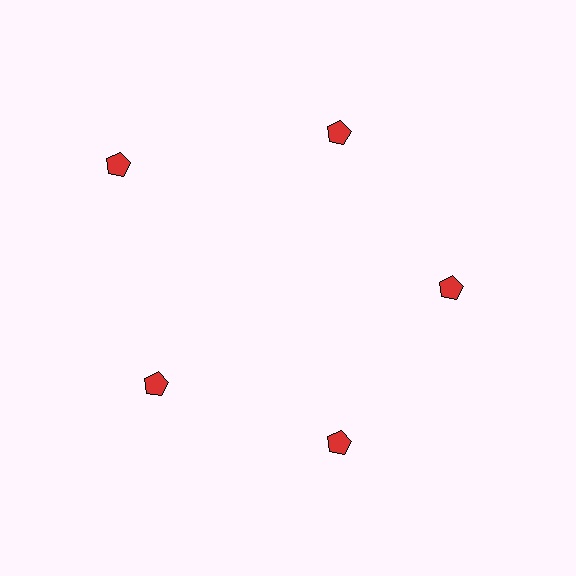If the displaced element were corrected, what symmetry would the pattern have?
It would have 5-fold rotational symmetry — the pattern would map onto itself every 72 degrees.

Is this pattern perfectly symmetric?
No. The 5 red pentagons are arranged in a ring, but one element near the 10 o'clock position is pushed outward from the center, breaking the 5-fold rotational symmetry.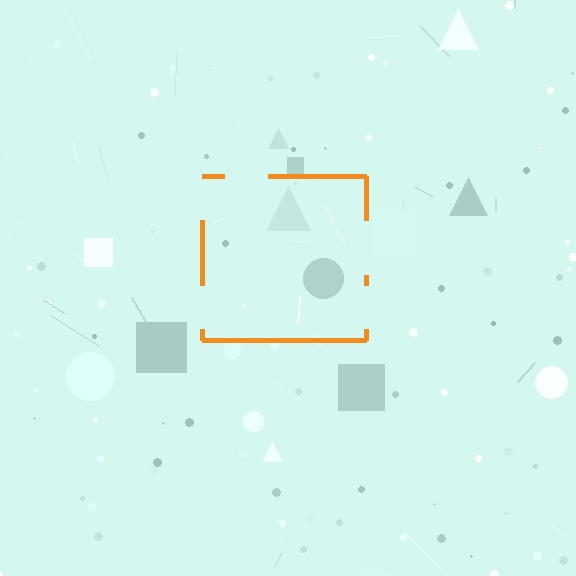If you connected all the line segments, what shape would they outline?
They would outline a square.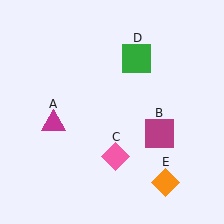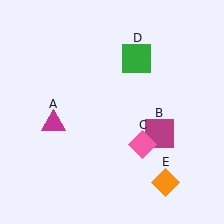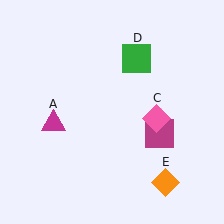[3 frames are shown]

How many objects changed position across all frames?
1 object changed position: pink diamond (object C).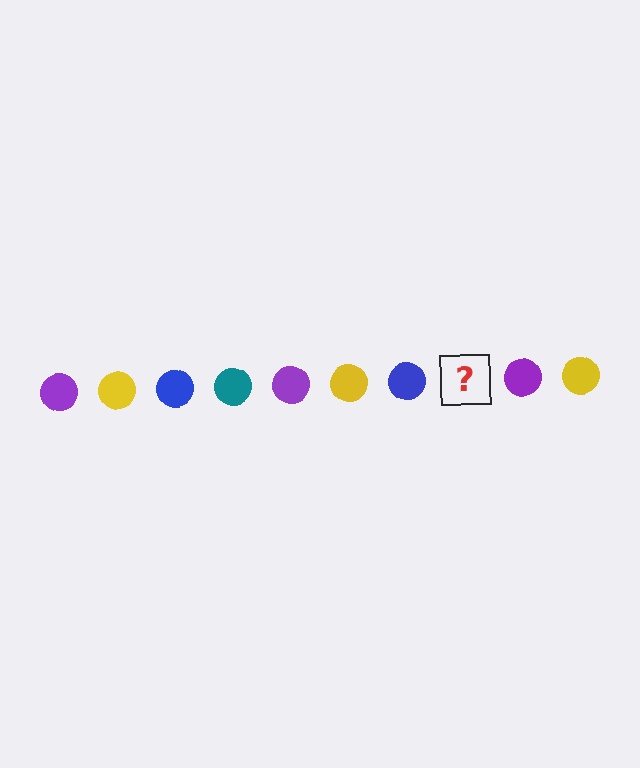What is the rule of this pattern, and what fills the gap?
The rule is that the pattern cycles through purple, yellow, blue, teal circles. The gap should be filled with a teal circle.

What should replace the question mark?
The question mark should be replaced with a teal circle.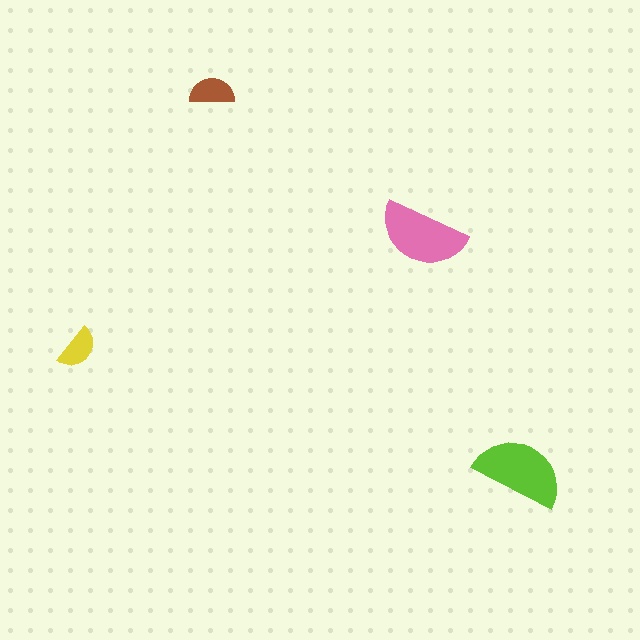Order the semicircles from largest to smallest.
the lime one, the pink one, the brown one, the yellow one.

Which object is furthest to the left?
The yellow semicircle is leftmost.